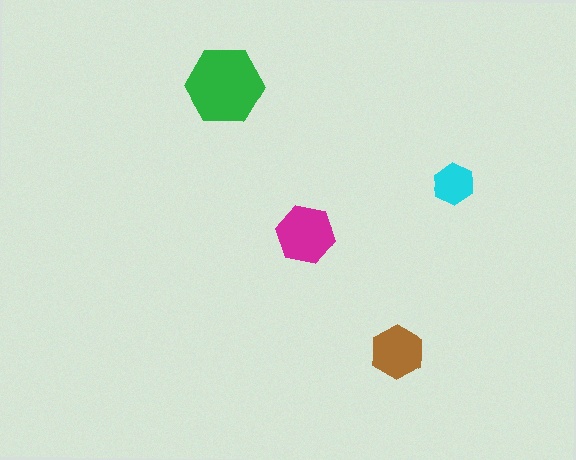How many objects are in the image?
There are 4 objects in the image.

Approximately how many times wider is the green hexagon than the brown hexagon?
About 1.5 times wider.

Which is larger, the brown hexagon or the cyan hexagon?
The brown one.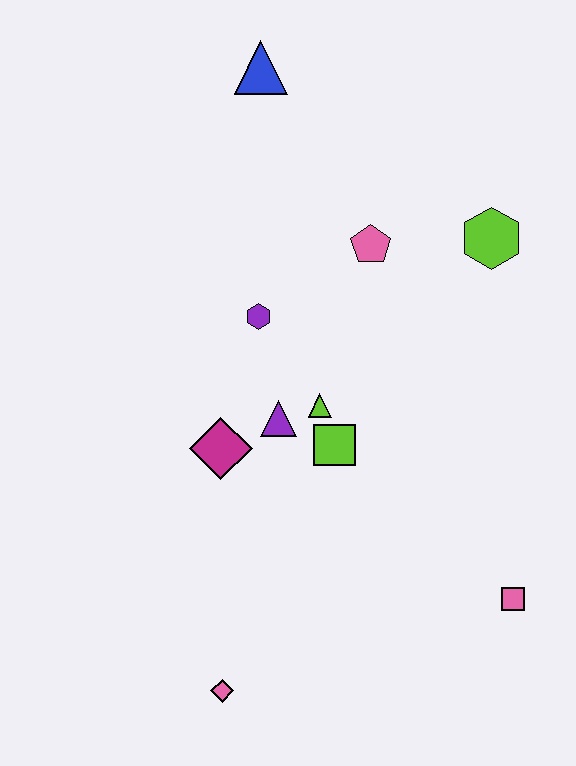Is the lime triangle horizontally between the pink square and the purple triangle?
Yes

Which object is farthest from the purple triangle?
The blue triangle is farthest from the purple triangle.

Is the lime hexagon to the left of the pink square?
Yes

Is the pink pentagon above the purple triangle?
Yes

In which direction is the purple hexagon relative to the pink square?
The purple hexagon is above the pink square.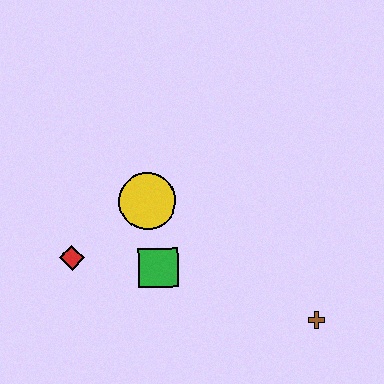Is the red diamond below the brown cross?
No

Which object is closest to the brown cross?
The green square is closest to the brown cross.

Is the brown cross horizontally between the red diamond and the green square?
No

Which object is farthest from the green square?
The brown cross is farthest from the green square.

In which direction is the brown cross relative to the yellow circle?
The brown cross is to the right of the yellow circle.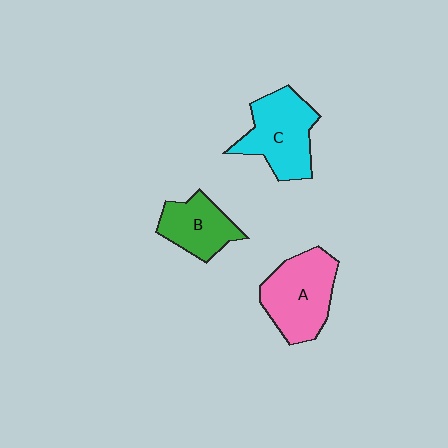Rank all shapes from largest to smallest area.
From largest to smallest: A (pink), C (cyan), B (green).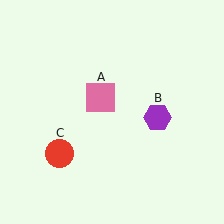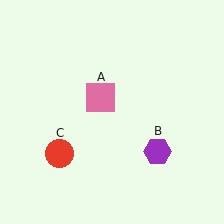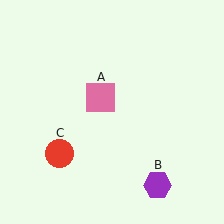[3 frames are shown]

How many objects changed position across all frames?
1 object changed position: purple hexagon (object B).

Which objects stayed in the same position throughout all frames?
Pink square (object A) and red circle (object C) remained stationary.